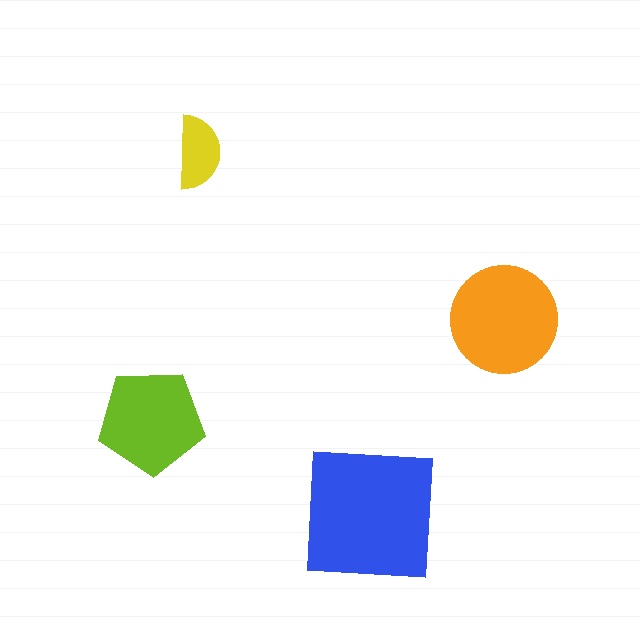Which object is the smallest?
The yellow semicircle.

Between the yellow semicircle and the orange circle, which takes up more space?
The orange circle.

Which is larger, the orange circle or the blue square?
The blue square.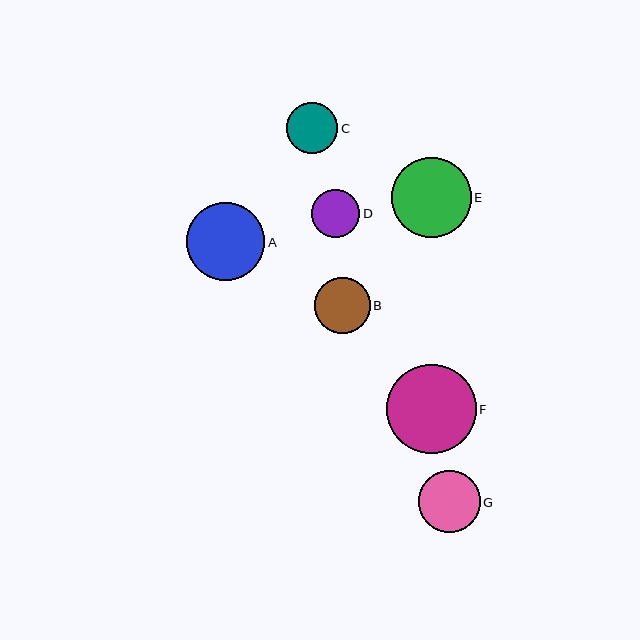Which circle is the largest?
Circle F is the largest with a size of approximately 90 pixels.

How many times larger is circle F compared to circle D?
Circle F is approximately 1.8 times the size of circle D.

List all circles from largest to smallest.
From largest to smallest: F, E, A, G, B, C, D.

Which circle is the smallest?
Circle D is the smallest with a size of approximately 49 pixels.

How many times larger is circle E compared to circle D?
Circle E is approximately 1.6 times the size of circle D.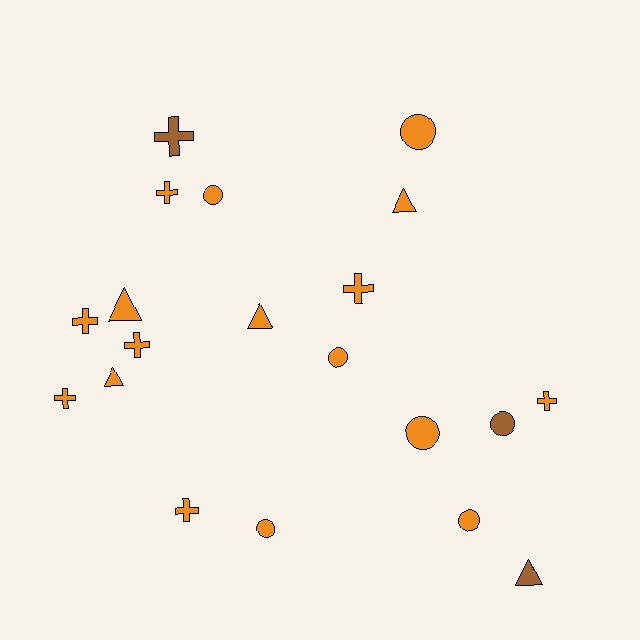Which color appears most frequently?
Orange, with 17 objects.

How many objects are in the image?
There are 20 objects.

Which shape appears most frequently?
Cross, with 8 objects.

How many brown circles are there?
There is 1 brown circle.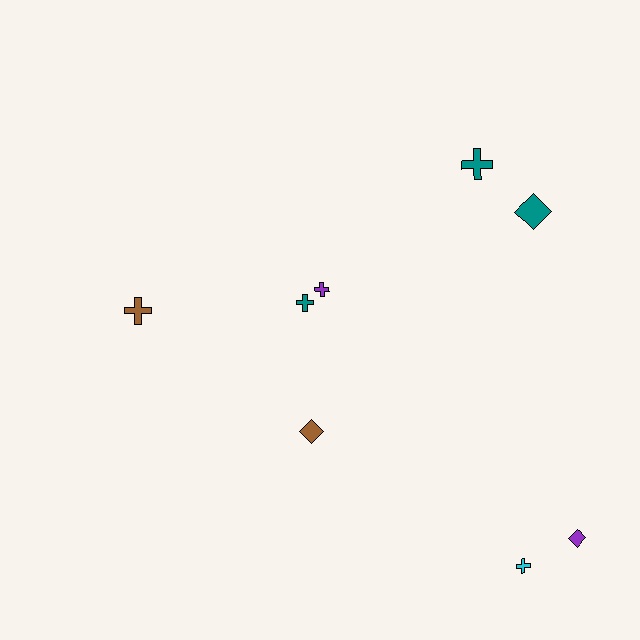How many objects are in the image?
There are 8 objects.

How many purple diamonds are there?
There is 1 purple diamond.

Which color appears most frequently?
Teal, with 3 objects.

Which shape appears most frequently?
Cross, with 5 objects.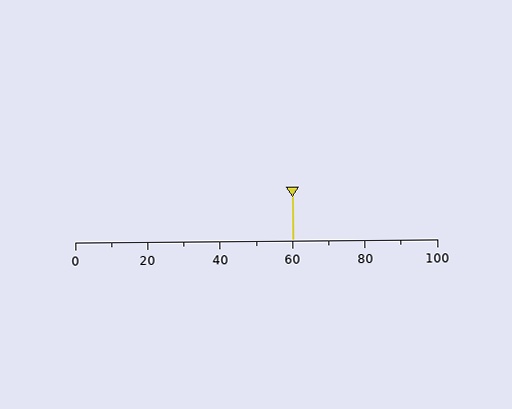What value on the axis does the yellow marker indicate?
The marker indicates approximately 60.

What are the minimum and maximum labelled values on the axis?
The axis runs from 0 to 100.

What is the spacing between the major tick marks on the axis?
The major ticks are spaced 20 apart.